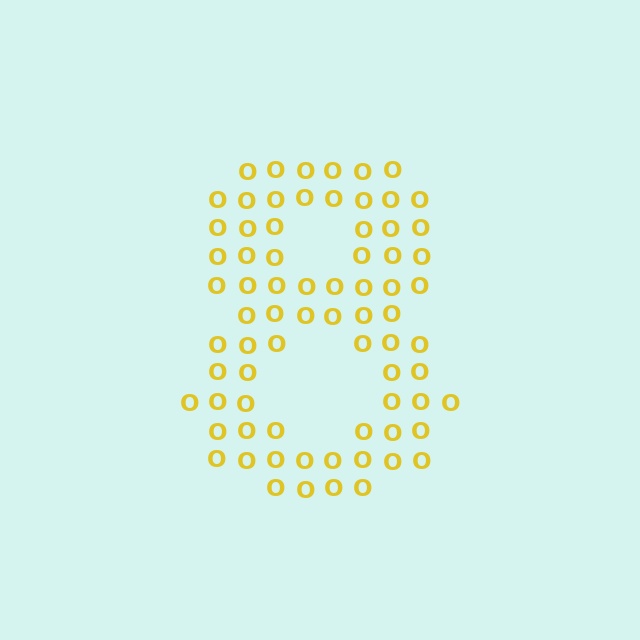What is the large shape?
The large shape is the digit 8.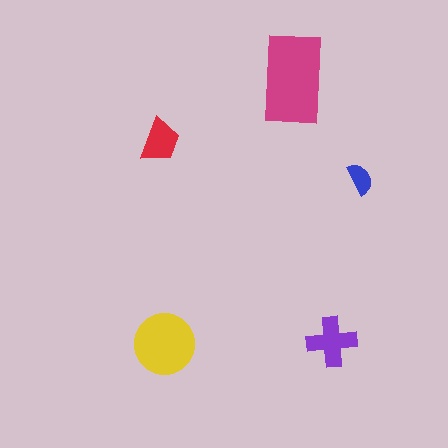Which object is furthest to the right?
The blue semicircle is rightmost.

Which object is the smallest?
The blue semicircle.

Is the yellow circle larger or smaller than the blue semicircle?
Larger.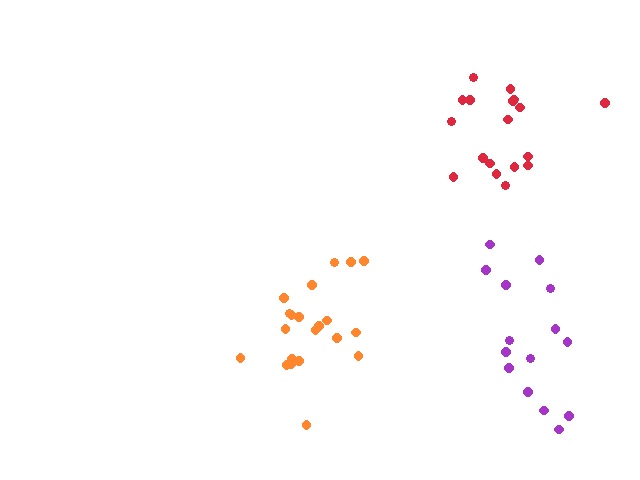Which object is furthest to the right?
The purple cluster is rightmost.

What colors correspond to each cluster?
The clusters are colored: orange, red, purple.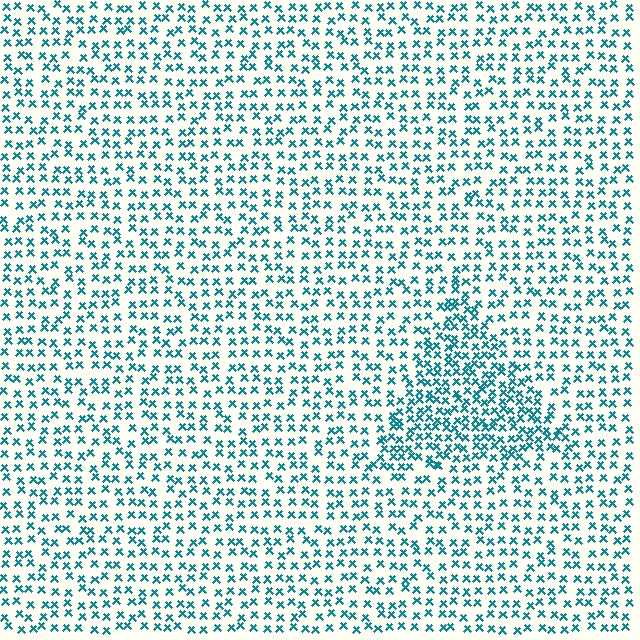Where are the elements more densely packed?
The elements are more densely packed inside the triangle boundary.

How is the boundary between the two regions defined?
The boundary is defined by a change in element density (approximately 1.8x ratio). All elements are the same color, size, and shape.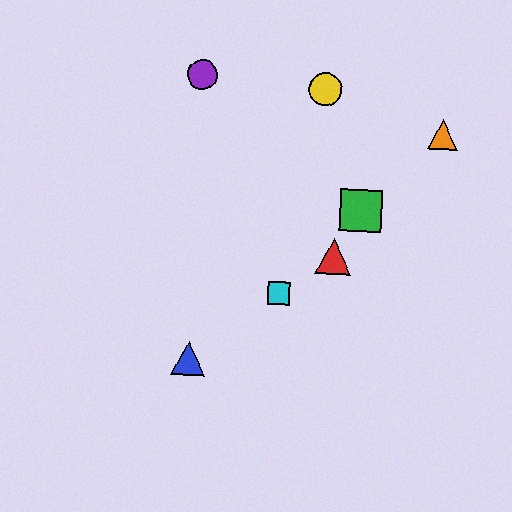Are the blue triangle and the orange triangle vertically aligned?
No, the blue triangle is at x≈188 and the orange triangle is at x≈443.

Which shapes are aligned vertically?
The blue triangle, the purple circle are aligned vertically.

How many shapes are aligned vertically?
2 shapes (the blue triangle, the purple circle) are aligned vertically.